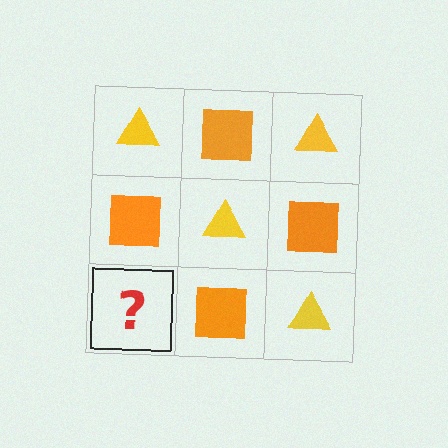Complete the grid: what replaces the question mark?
The question mark should be replaced with a yellow triangle.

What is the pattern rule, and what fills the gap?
The rule is that it alternates yellow triangle and orange square in a checkerboard pattern. The gap should be filled with a yellow triangle.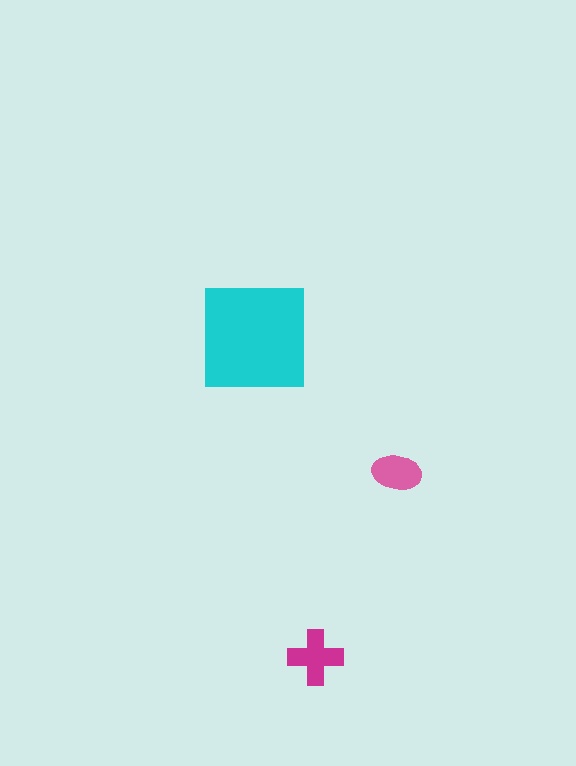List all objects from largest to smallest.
The cyan square, the magenta cross, the pink ellipse.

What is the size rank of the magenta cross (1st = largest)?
2nd.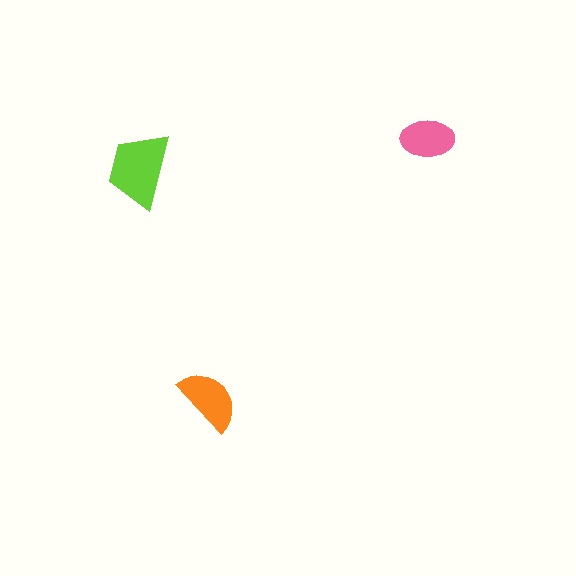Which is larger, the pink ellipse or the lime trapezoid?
The lime trapezoid.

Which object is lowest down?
The orange semicircle is bottommost.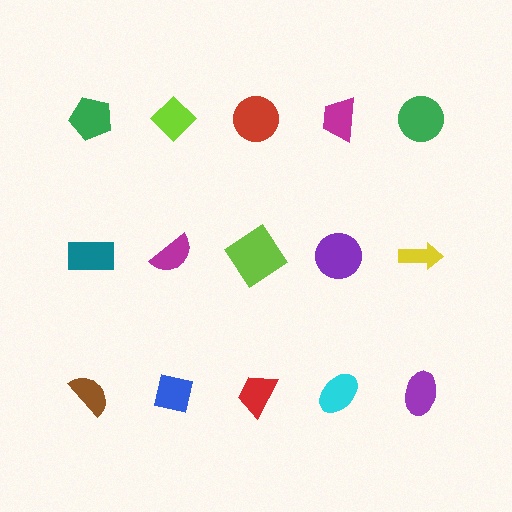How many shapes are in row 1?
5 shapes.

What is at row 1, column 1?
A green pentagon.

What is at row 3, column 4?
A cyan ellipse.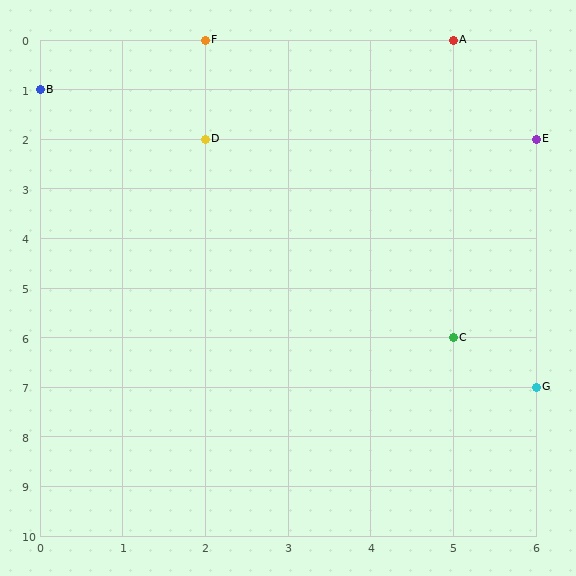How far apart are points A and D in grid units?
Points A and D are 3 columns and 2 rows apart (about 3.6 grid units diagonally).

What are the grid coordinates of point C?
Point C is at grid coordinates (5, 6).